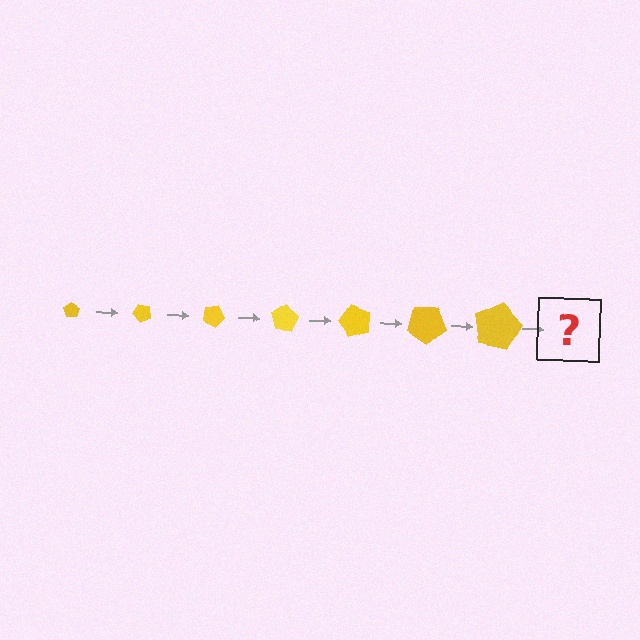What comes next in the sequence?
The next element should be a pentagon, larger than the previous one and rotated 350 degrees from the start.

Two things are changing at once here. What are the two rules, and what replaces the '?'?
The two rules are that the pentagon grows larger each step and it rotates 50 degrees each step. The '?' should be a pentagon, larger than the previous one and rotated 350 degrees from the start.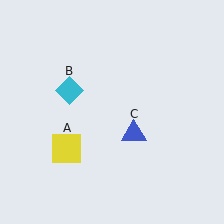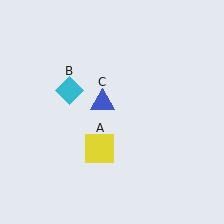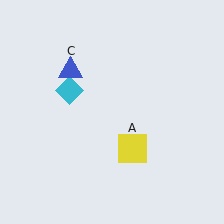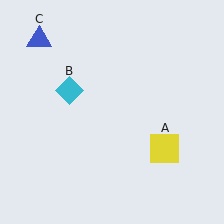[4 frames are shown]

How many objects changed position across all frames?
2 objects changed position: yellow square (object A), blue triangle (object C).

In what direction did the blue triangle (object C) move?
The blue triangle (object C) moved up and to the left.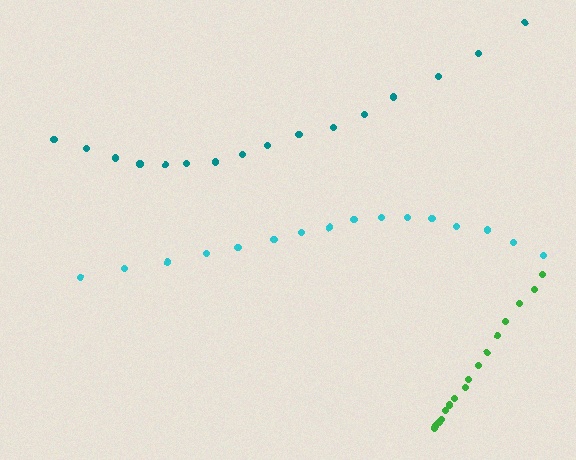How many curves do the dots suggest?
There are 3 distinct paths.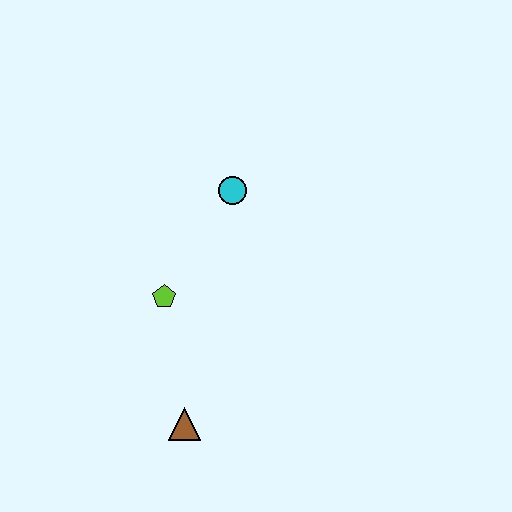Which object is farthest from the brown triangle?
The cyan circle is farthest from the brown triangle.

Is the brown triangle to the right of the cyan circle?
No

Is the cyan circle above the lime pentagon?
Yes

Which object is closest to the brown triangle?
The lime pentagon is closest to the brown triangle.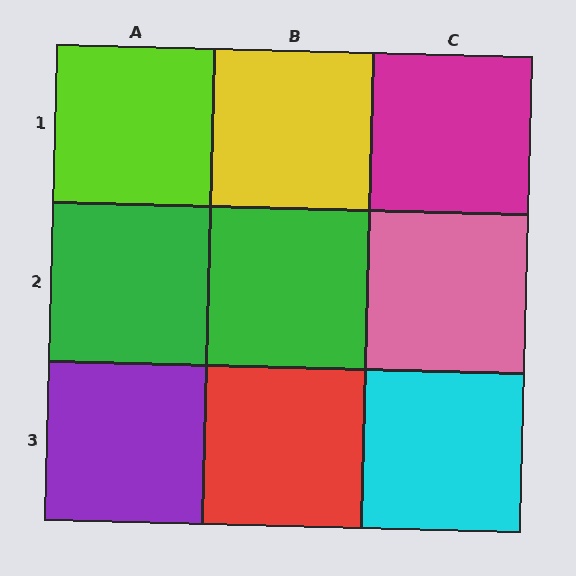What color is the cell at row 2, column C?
Pink.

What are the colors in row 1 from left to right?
Lime, yellow, magenta.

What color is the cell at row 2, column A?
Green.